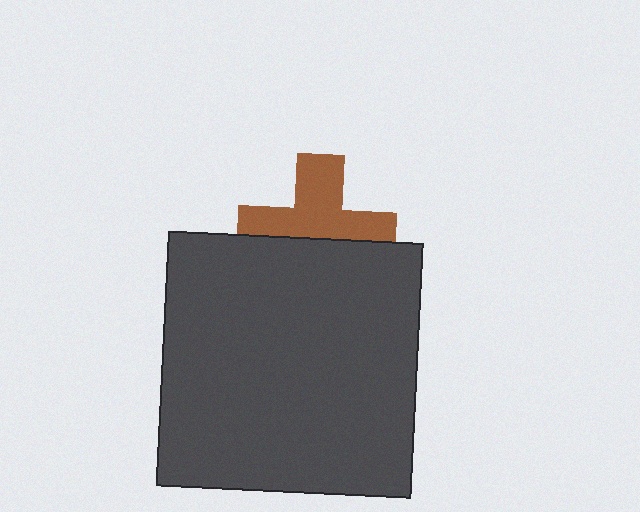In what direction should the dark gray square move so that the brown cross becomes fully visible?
The dark gray square should move down. That is the shortest direction to clear the overlap and leave the brown cross fully visible.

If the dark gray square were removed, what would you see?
You would see the complete brown cross.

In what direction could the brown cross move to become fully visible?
The brown cross could move up. That would shift it out from behind the dark gray square entirely.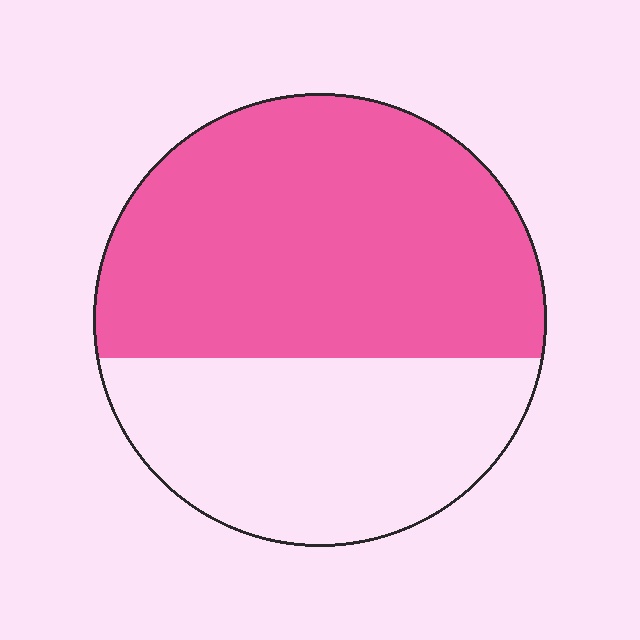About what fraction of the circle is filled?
About three fifths (3/5).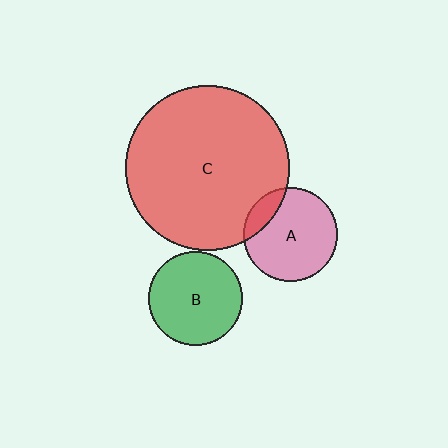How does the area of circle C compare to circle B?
Approximately 3.1 times.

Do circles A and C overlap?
Yes.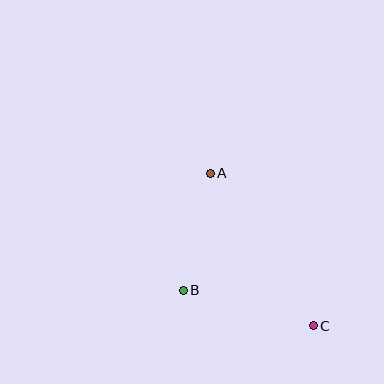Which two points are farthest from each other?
Points A and C are farthest from each other.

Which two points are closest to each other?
Points A and B are closest to each other.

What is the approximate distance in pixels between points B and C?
The distance between B and C is approximately 135 pixels.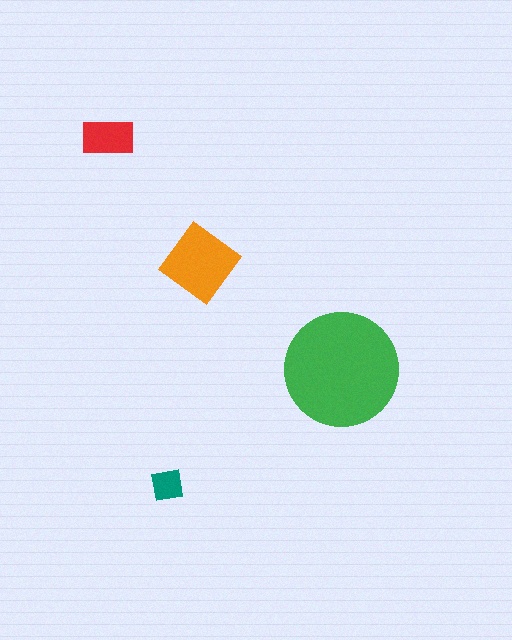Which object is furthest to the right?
The green circle is rightmost.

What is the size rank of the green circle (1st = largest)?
1st.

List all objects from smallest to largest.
The teal square, the red rectangle, the orange diamond, the green circle.